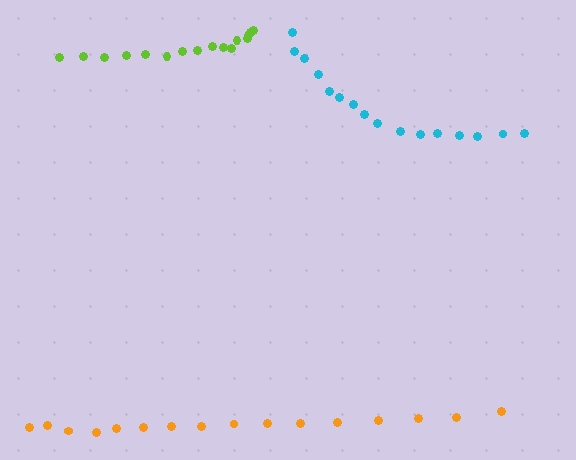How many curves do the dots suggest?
There are 3 distinct paths.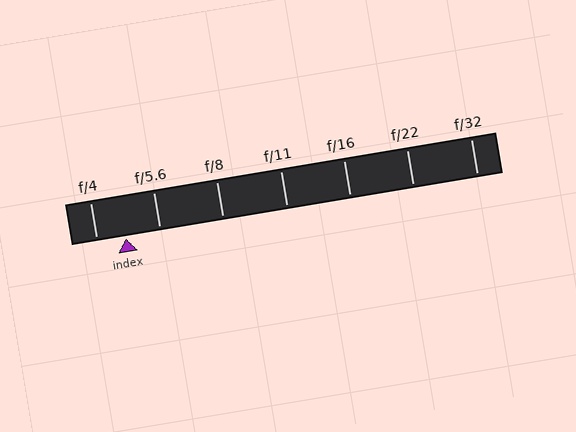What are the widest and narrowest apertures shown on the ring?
The widest aperture shown is f/4 and the narrowest is f/32.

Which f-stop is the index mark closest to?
The index mark is closest to f/4.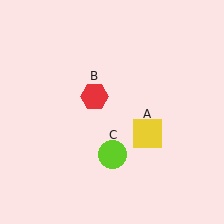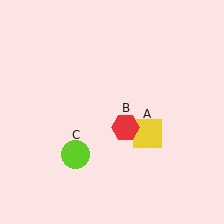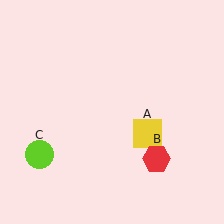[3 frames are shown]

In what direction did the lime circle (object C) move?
The lime circle (object C) moved left.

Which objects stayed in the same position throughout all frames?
Yellow square (object A) remained stationary.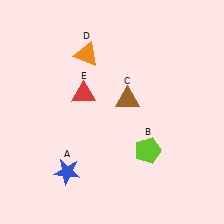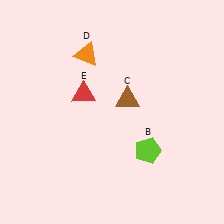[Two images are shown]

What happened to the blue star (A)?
The blue star (A) was removed in Image 2. It was in the bottom-left area of Image 1.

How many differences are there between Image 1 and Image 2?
There is 1 difference between the two images.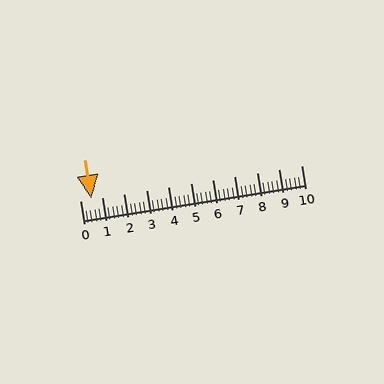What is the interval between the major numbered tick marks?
The major tick marks are spaced 1 units apart.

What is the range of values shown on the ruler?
The ruler shows values from 0 to 10.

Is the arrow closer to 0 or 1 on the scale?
The arrow is closer to 1.